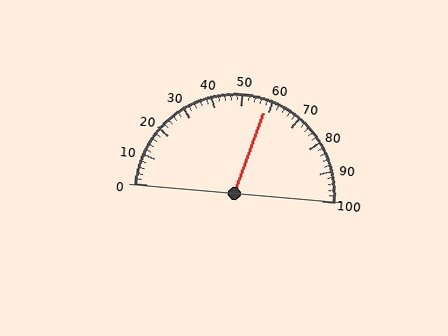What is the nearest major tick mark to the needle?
The nearest major tick mark is 60.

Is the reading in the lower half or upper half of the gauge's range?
The reading is in the upper half of the range (0 to 100).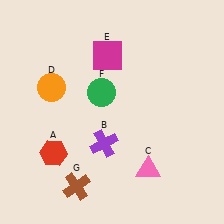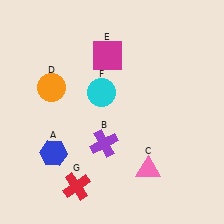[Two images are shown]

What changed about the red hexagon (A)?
In Image 1, A is red. In Image 2, it changed to blue.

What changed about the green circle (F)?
In Image 1, F is green. In Image 2, it changed to cyan.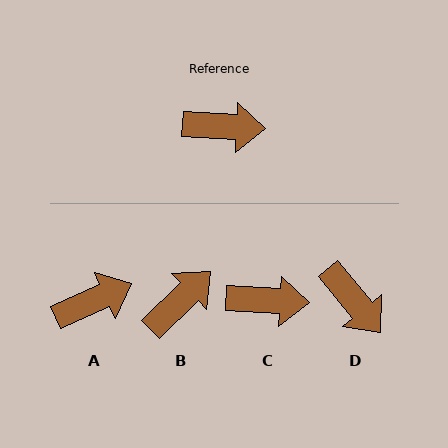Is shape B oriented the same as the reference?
No, it is off by about 47 degrees.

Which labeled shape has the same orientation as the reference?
C.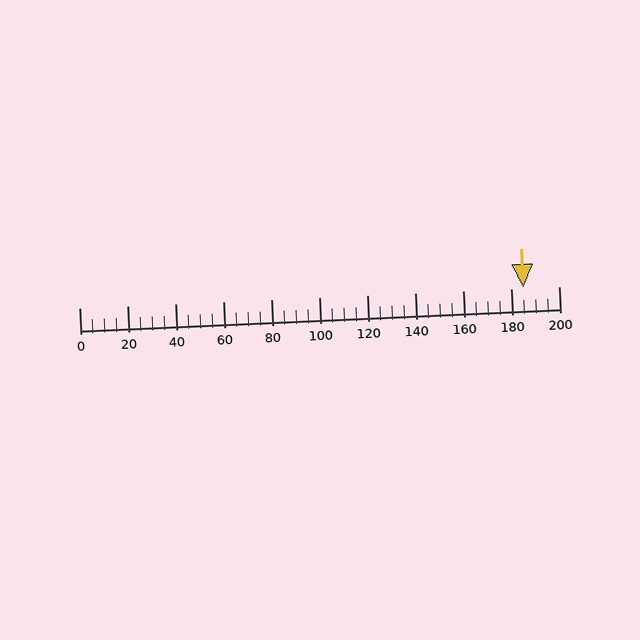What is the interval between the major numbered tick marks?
The major tick marks are spaced 20 units apart.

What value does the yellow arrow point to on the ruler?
The yellow arrow points to approximately 185.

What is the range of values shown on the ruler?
The ruler shows values from 0 to 200.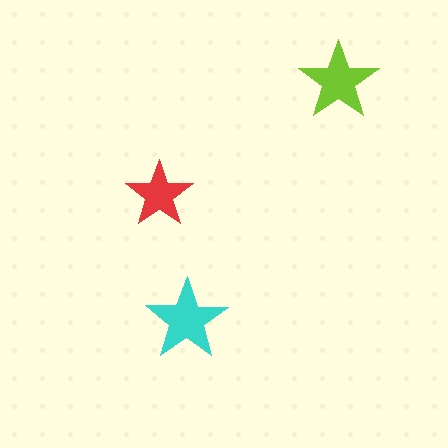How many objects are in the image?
There are 3 objects in the image.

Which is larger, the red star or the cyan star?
The cyan one.